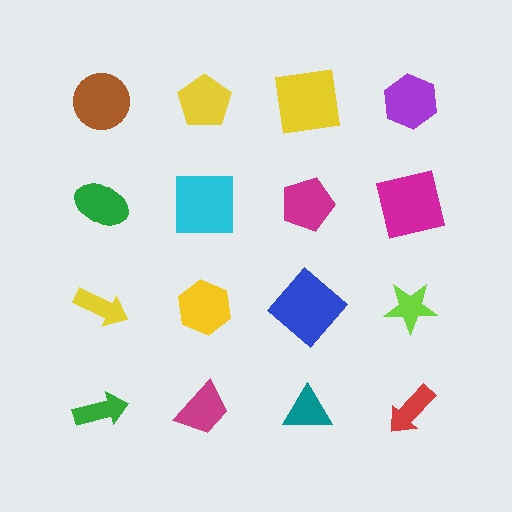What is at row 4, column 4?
A red arrow.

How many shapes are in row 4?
4 shapes.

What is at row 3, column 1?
A yellow arrow.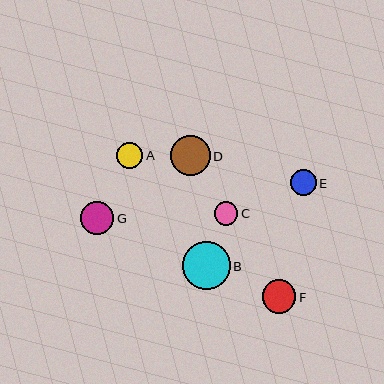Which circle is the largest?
Circle B is the largest with a size of approximately 48 pixels.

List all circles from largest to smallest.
From largest to smallest: B, D, F, G, A, E, C.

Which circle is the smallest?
Circle C is the smallest with a size of approximately 24 pixels.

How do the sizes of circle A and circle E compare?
Circle A and circle E are approximately the same size.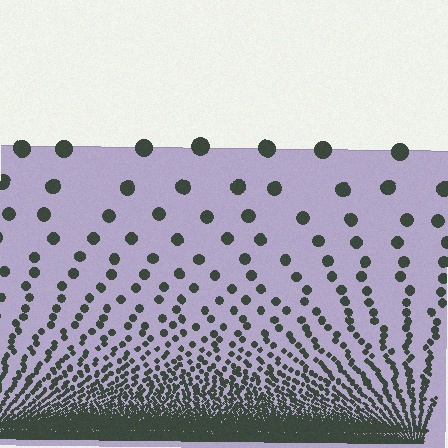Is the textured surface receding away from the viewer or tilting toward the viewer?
The surface appears to tilt toward the viewer. Texture elements get larger and sparser toward the top.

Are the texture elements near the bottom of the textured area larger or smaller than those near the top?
Smaller. The gradient is inverted — elements near the bottom are smaller and denser.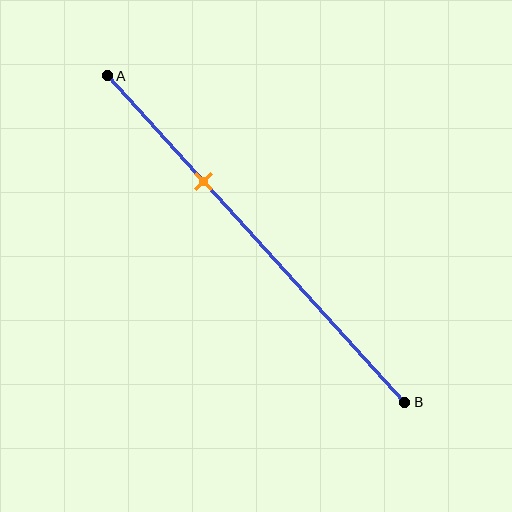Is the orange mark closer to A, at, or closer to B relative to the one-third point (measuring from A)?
The orange mark is approximately at the one-third point of segment AB.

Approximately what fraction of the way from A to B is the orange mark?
The orange mark is approximately 30% of the way from A to B.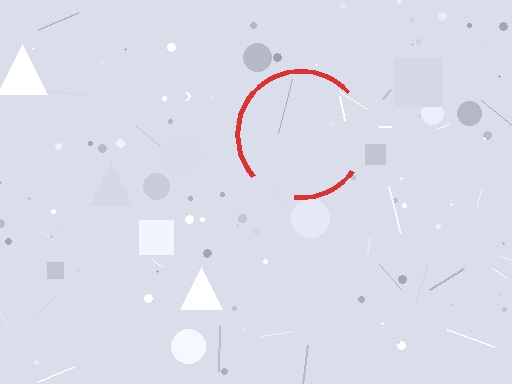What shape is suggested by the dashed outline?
The dashed outline suggests a circle.